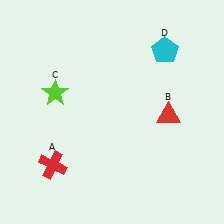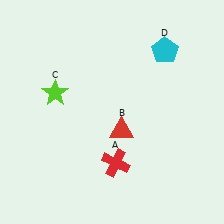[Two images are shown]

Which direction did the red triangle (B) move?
The red triangle (B) moved left.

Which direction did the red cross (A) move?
The red cross (A) moved right.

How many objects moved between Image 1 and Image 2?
2 objects moved between the two images.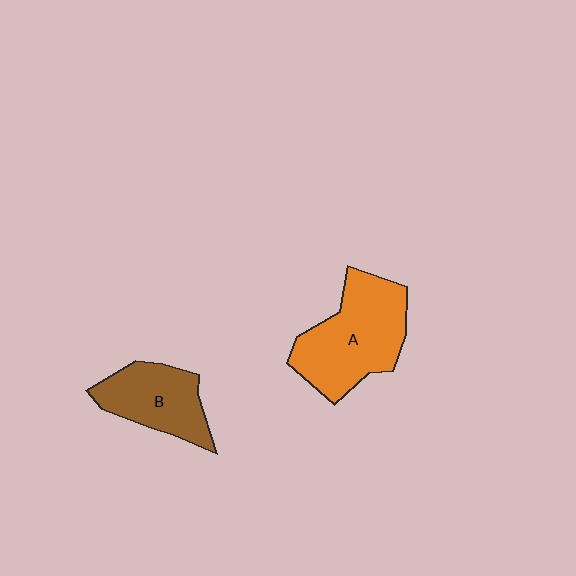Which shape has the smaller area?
Shape B (brown).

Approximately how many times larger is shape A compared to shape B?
Approximately 1.5 times.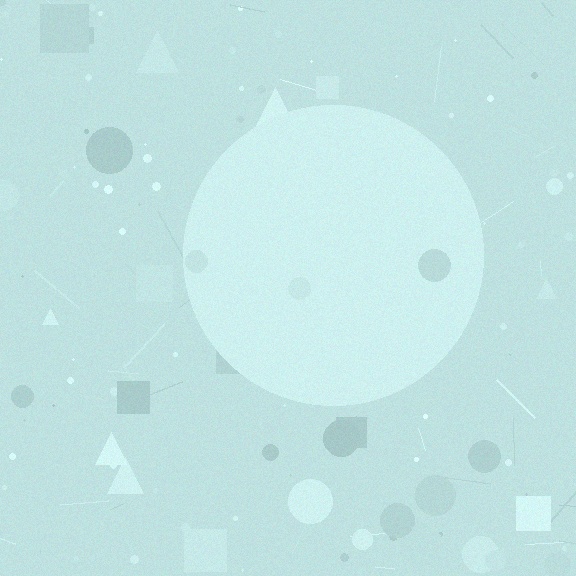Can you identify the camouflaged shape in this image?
The camouflaged shape is a circle.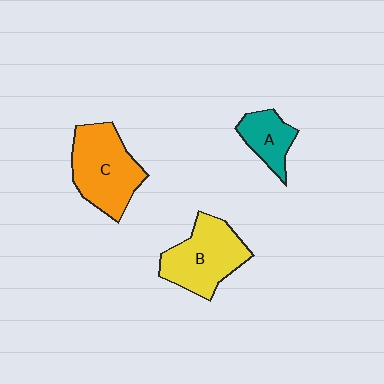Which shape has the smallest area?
Shape A (teal).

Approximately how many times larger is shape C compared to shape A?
Approximately 2.0 times.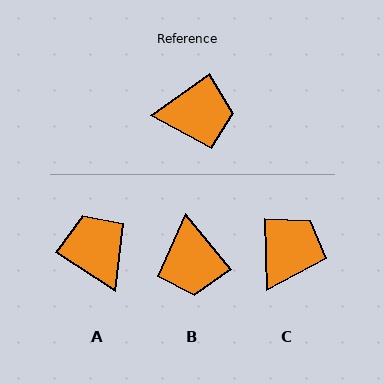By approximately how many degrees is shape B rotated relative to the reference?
Approximately 86 degrees clockwise.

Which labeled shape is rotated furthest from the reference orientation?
A, about 112 degrees away.